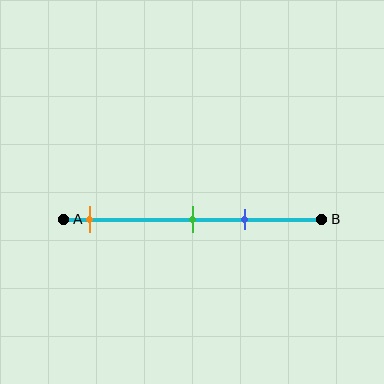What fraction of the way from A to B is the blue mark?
The blue mark is approximately 70% (0.7) of the way from A to B.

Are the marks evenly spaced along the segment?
No, the marks are not evenly spaced.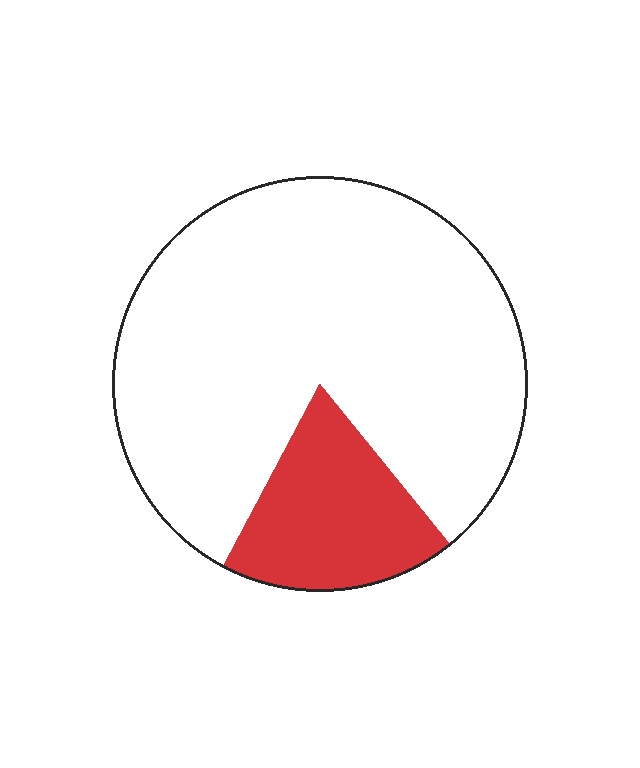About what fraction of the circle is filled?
About one fifth (1/5).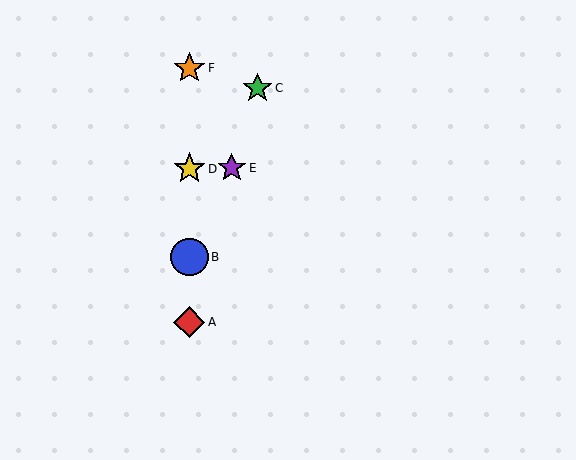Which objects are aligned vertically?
Objects A, B, D, F are aligned vertically.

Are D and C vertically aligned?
No, D is at x≈189 and C is at x≈257.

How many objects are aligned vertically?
4 objects (A, B, D, F) are aligned vertically.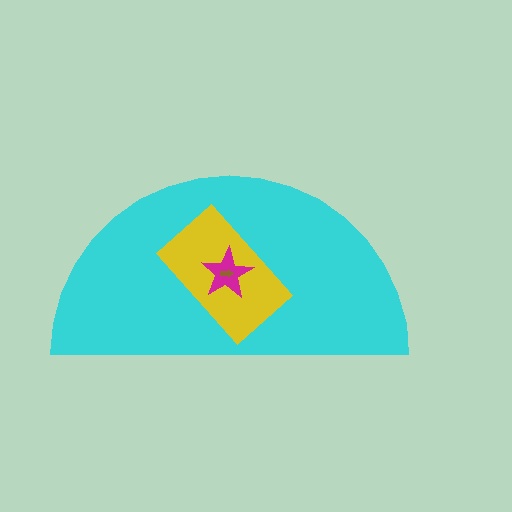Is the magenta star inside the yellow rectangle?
Yes.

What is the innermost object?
The brown arrow.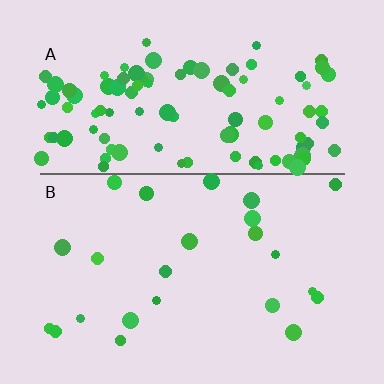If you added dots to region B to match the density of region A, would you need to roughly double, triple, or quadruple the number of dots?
Approximately quadruple.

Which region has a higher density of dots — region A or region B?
A (the top).